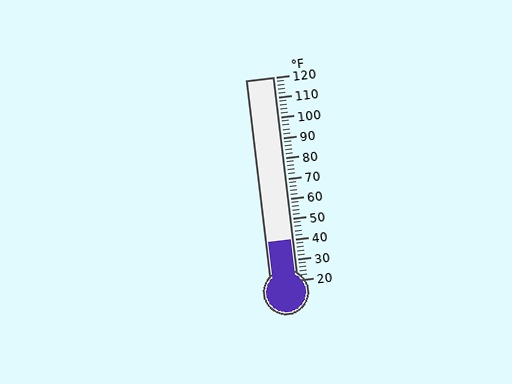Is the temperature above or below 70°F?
The temperature is below 70°F.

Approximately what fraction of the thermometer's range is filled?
The thermometer is filled to approximately 20% of its range.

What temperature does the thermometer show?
The thermometer shows approximately 40°F.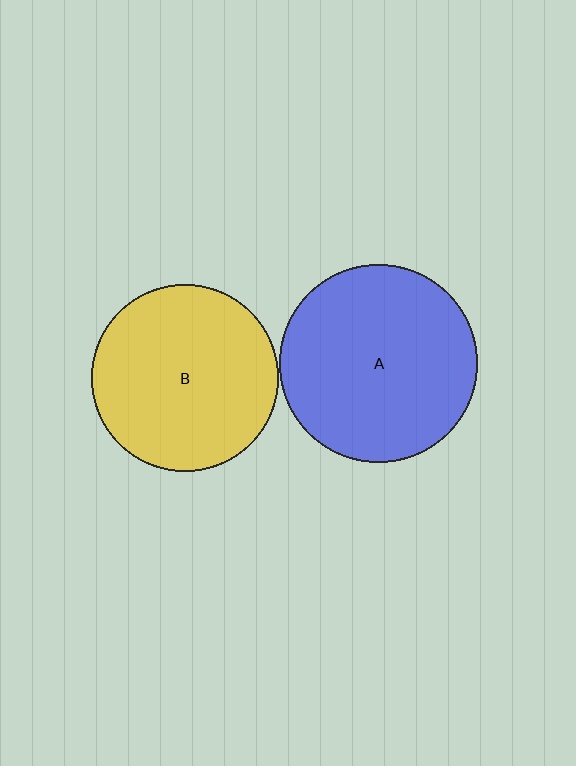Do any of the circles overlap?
No, none of the circles overlap.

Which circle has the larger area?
Circle A (blue).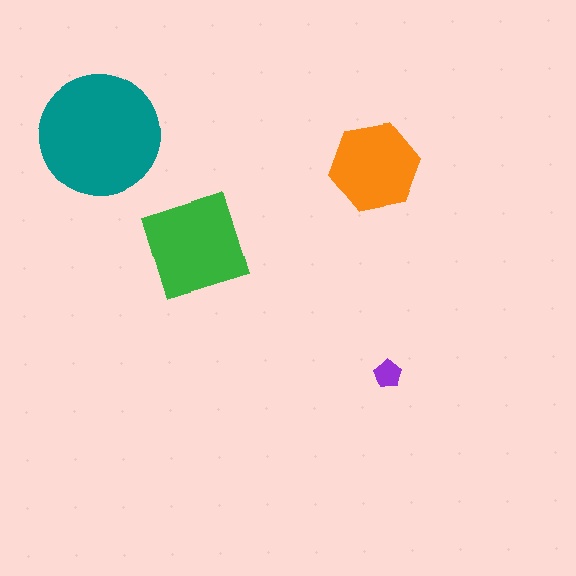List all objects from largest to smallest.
The teal circle, the green diamond, the orange hexagon, the purple pentagon.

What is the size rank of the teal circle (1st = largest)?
1st.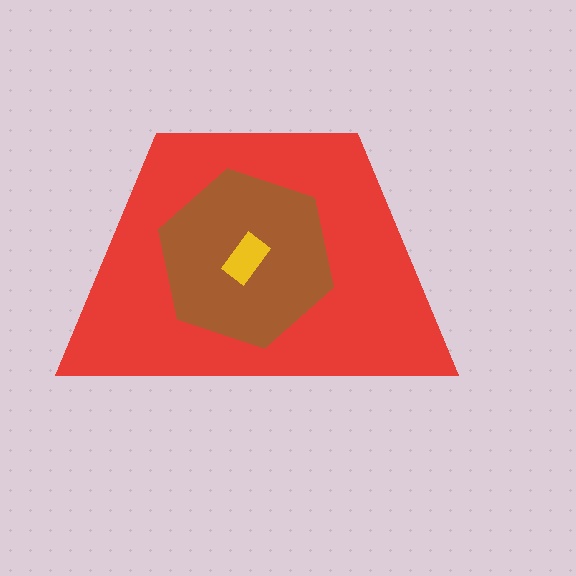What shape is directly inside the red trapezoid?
The brown hexagon.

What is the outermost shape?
The red trapezoid.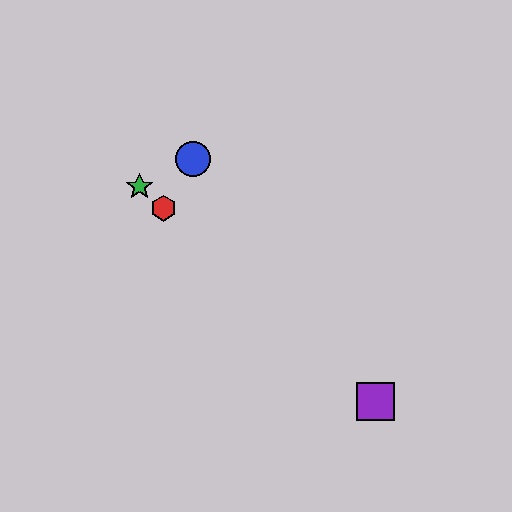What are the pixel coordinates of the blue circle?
The blue circle is at (193, 159).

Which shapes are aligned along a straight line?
The red hexagon, the green star, the yellow hexagon, the purple square are aligned along a straight line.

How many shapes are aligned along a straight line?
4 shapes (the red hexagon, the green star, the yellow hexagon, the purple square) are aligned along a straight line.